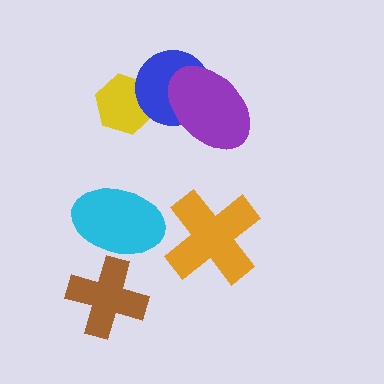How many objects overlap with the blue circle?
2 objects overlap with the blue circle.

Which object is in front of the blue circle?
The purple ellipse is in front of the blue circle.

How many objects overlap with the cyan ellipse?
1 object overlaps with the cyan ellipse.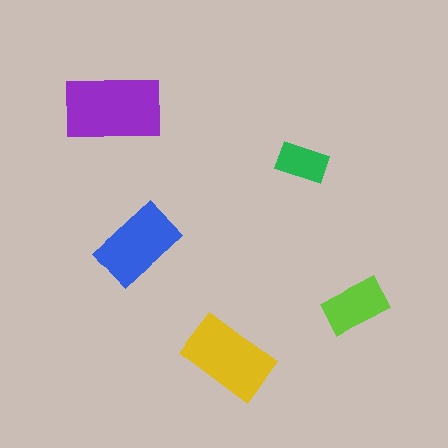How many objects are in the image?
There are 5 objects in the image.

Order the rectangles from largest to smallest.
the purple one, the yellow one, the blue one, the lime one, the green one.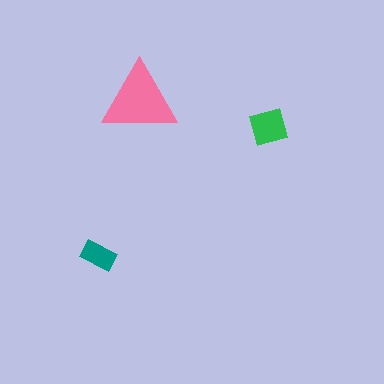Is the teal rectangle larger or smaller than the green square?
Smaller.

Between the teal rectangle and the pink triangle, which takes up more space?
The pink triangle.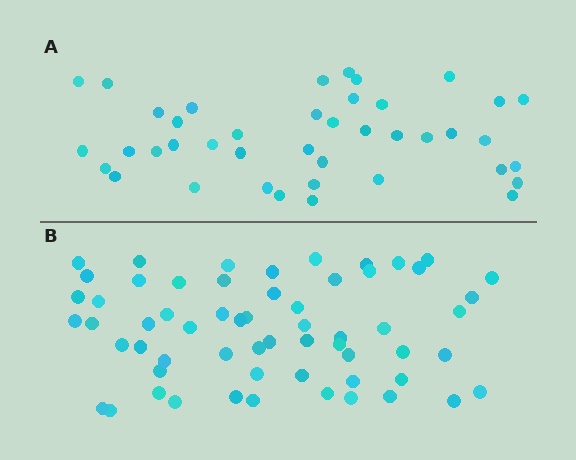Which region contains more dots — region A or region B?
Region B (the bottom region) has more dots.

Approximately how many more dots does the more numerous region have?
Region B has approximately 20 more dots than region A.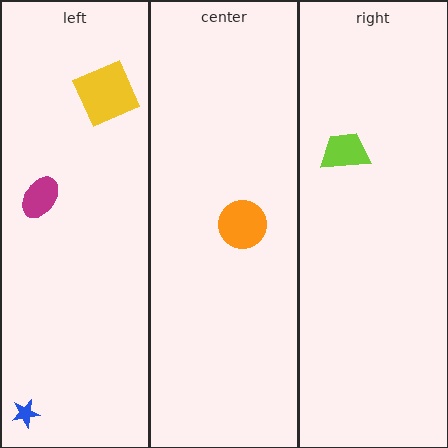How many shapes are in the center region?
1.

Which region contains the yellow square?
The left region.